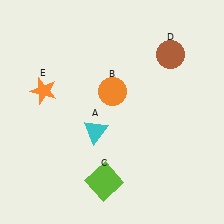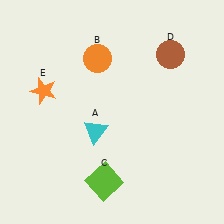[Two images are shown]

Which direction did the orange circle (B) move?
The orange circle (B) moved up.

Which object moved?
The orange circle (B) moved up.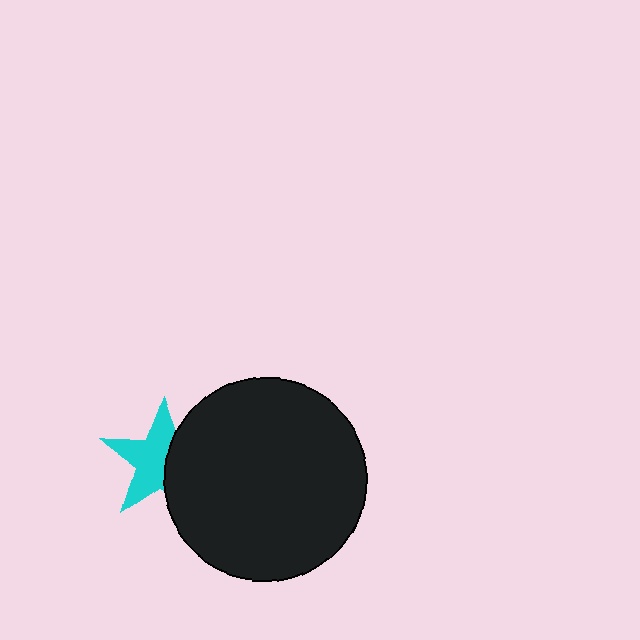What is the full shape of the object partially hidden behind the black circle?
The partially hidden object is a cyan star.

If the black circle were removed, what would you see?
You would see the complete cyan star.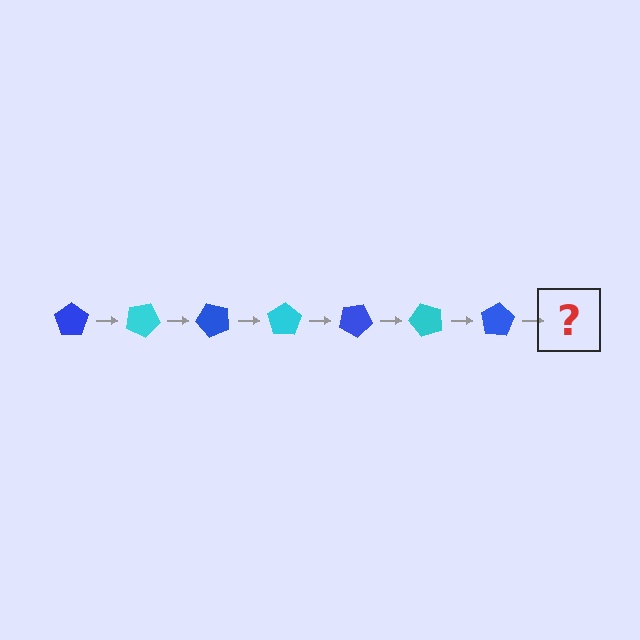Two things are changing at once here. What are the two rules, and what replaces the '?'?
The two rules are that it rotates 25 degrees each step and the color cycles through blue and cyan. The '?' should be a cyan pentagon, rotated 175 degrees from the start.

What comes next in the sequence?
The next element should be a cyan pentagon, rotated 175 degrees from the start.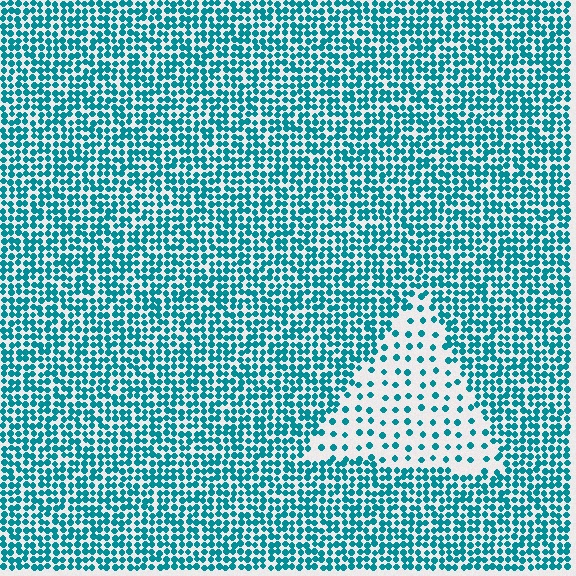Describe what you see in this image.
The image contains small teal elements arranged at two different densities. A triangle-shaped region is visible where the elements are less densely packed than the surrounding area.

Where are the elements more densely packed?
The elements are more densely packed outside the triangle boundary.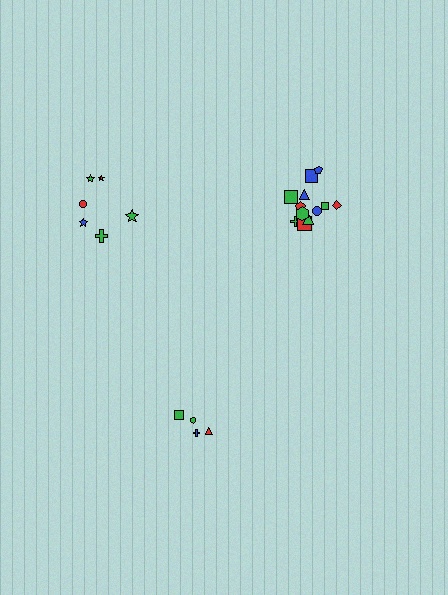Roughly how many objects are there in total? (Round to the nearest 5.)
Roughly 20 objects in total.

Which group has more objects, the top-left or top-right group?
The top-right group.